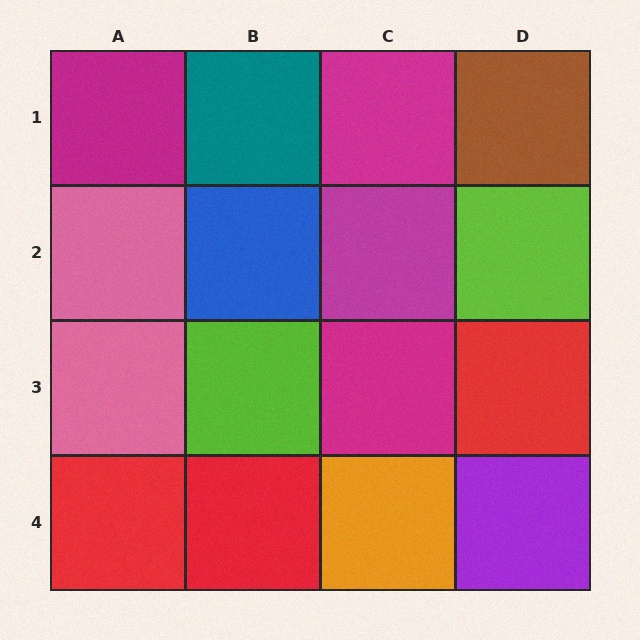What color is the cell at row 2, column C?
Magenta.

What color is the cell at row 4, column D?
Purple.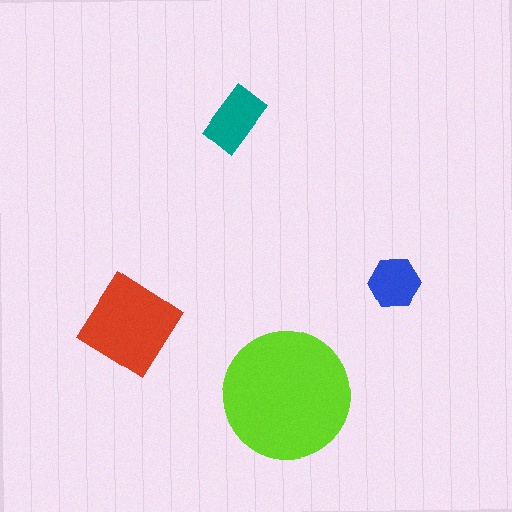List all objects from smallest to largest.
The blue hexagon, the teal rectangle, the red diamond, the lime circle.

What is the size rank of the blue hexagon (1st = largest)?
4th.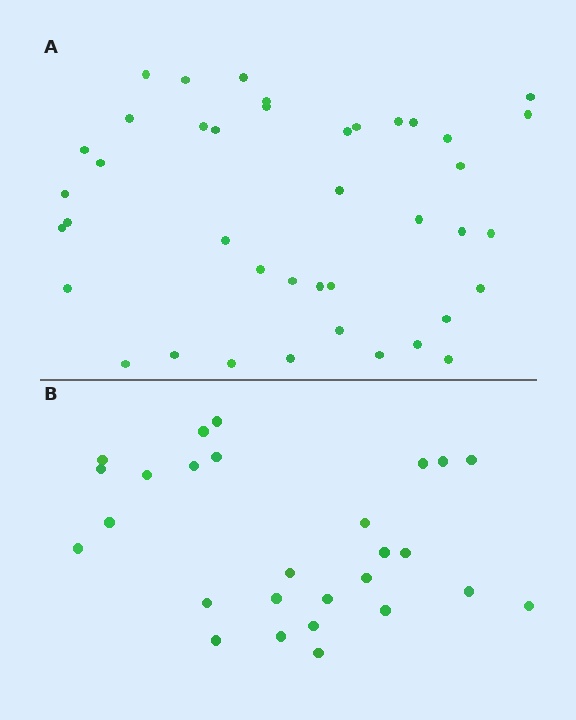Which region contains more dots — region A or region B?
Region A (the top region) has more dots.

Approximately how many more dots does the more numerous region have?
Region A has approximately 15 more dots than region B.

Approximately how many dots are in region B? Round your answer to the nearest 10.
About 30 dots. (The exact count is 27, which rounds to 30.)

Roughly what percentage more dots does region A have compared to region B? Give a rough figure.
About 50% more.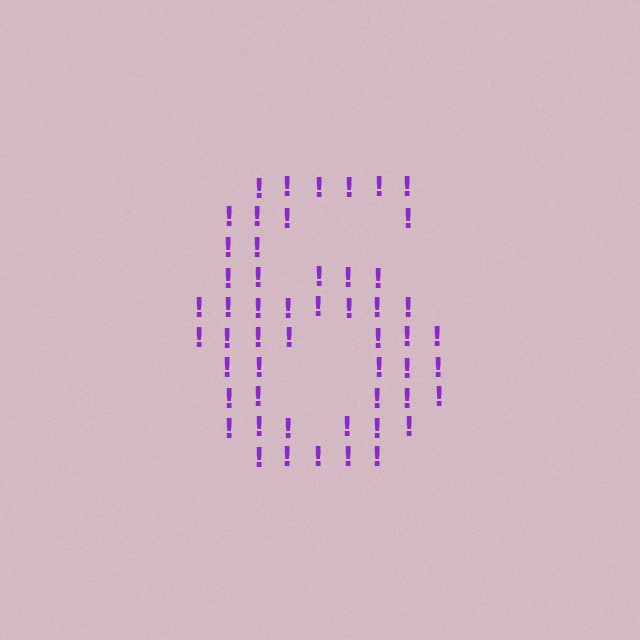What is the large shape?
The large shape is the digit 6.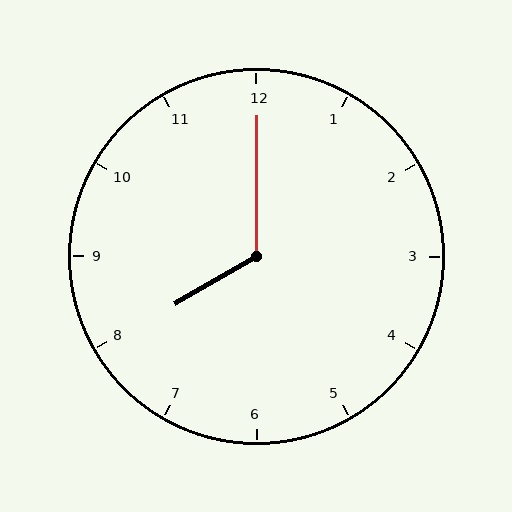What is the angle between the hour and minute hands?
Approximately 120 degrees.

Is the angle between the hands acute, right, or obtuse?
It is obtuse.